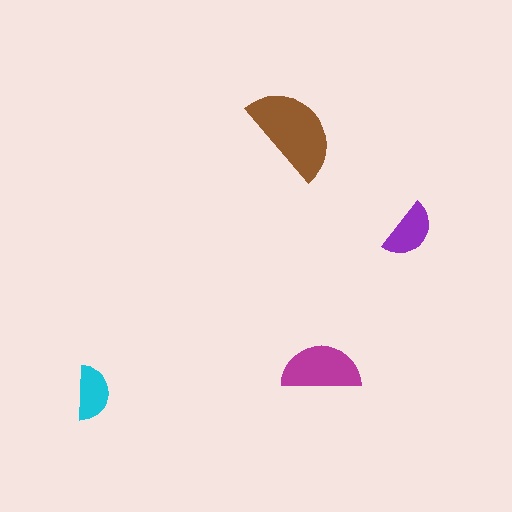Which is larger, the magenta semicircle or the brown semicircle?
The brown one.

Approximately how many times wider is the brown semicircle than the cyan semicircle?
About 2 times wider.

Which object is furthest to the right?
The purple semicircle is rightmost.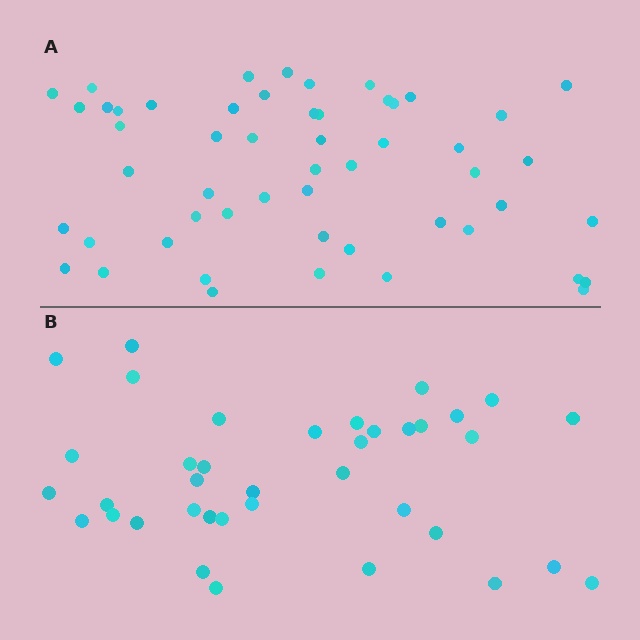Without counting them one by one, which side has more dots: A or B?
Region A (the top region) has more dots.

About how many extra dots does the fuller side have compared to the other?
Region A has approximately 15 more dots than region B.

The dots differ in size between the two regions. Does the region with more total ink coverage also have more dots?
No. Region B has more total ink coverage because its dots are larger, but region A actually contains more individual dots. Total area can be misleading — the number of items is what matters here.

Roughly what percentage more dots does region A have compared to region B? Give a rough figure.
About 40% more.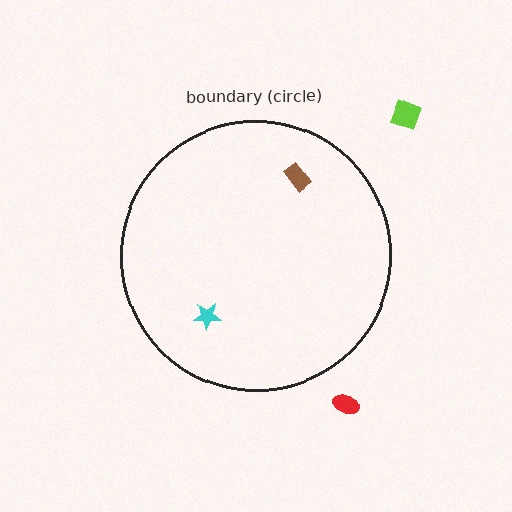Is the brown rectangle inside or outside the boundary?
Inside.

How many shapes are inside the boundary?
2 inside, 2 outside.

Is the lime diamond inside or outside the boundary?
Outside.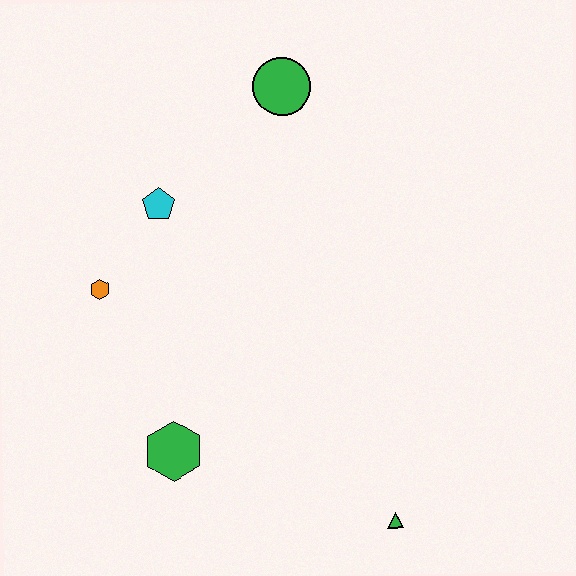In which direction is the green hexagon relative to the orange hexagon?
The green hexagon is below the orange hexagon.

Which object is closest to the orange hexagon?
The cyan pentagon is closest to the orange hexagon.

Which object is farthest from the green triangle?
The green circle is farthest from the green triangle.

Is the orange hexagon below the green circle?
Yes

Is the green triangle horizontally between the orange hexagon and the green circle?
No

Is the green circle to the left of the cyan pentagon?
No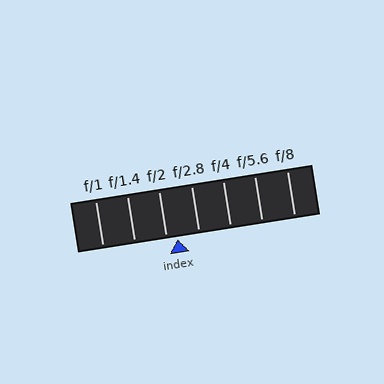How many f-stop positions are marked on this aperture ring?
There are 7 f-stop positions marked.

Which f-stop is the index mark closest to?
The index mark is closest to f/2.